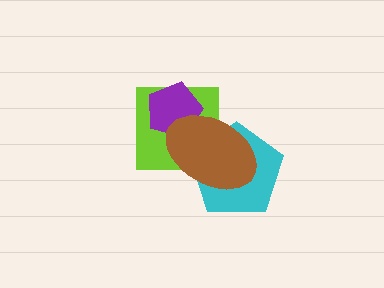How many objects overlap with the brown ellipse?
3 objects overlap with the brown ellipse.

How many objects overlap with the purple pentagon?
2 objects overlap with the purple pentagon.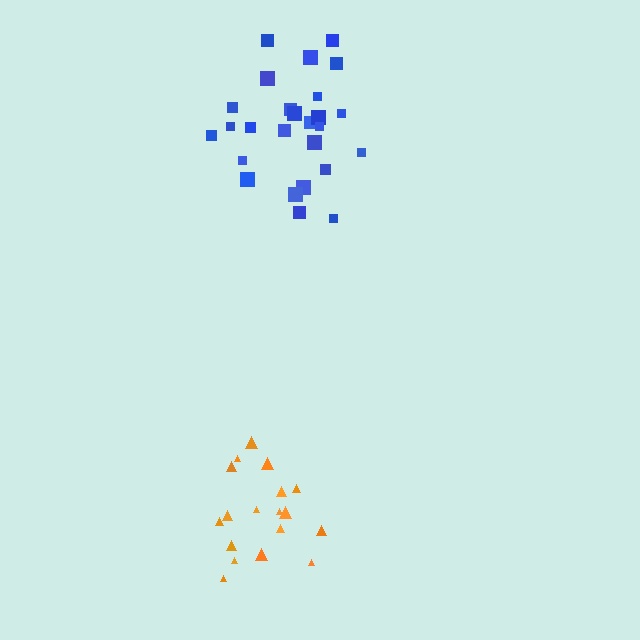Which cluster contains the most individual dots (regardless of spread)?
Blue (26).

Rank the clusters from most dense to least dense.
blue, orange.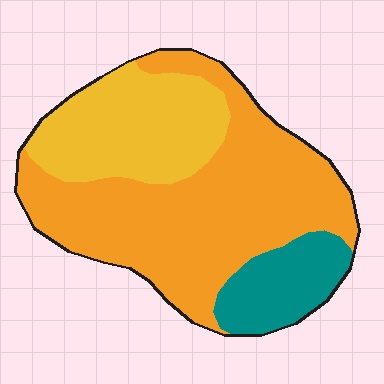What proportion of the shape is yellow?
Yellow covers 28% of the shape.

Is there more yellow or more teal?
Yellow.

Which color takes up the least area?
Teal, at roughly 15%.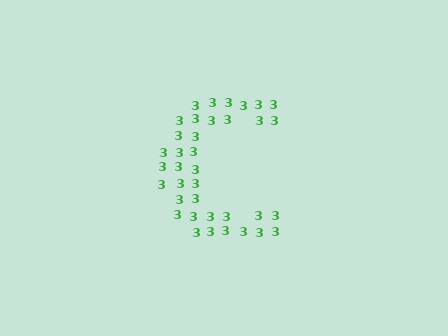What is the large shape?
The large shape is the letter C.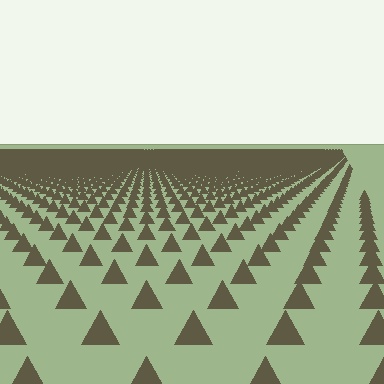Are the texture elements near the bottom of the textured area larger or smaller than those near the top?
Larger. Near the bottom, elements are closer to the viewer and appear at a bigger on-screen size.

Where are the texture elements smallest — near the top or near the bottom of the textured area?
Near the top.